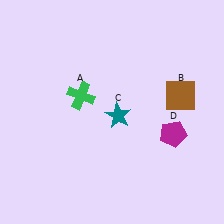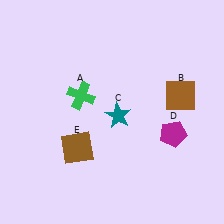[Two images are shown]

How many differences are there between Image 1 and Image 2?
There is 1 difference between the two images.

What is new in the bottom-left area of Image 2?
A brown square (E) was added in the bottom-left area of Image 2.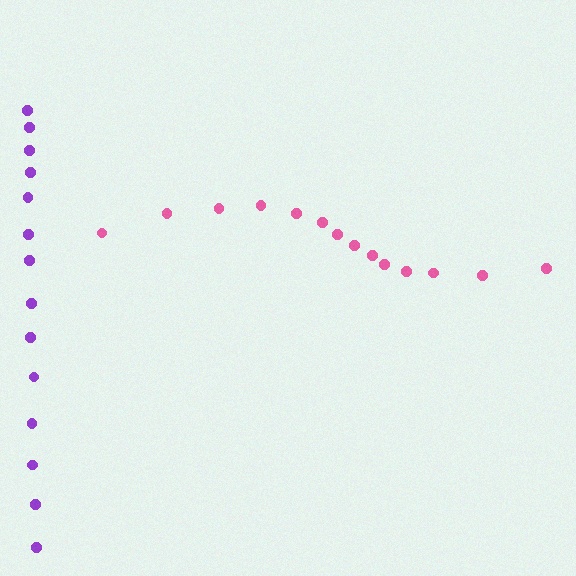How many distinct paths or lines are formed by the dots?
There are 2 distinct paths.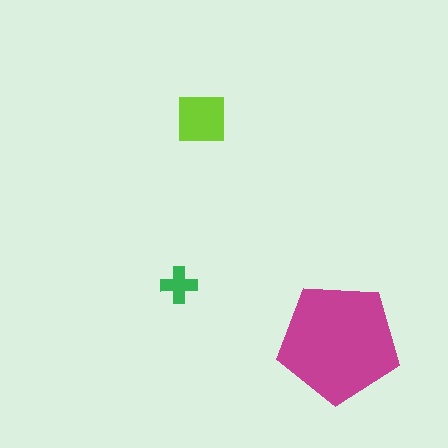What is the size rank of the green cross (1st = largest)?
3rd.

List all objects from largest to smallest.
The magenta pentagon, the lime square, the green cross.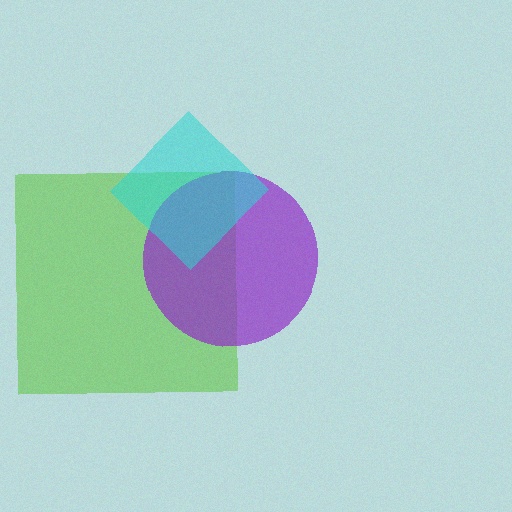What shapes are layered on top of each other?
The layered shapes are: a lime square, a purple circle, a cyan diamond.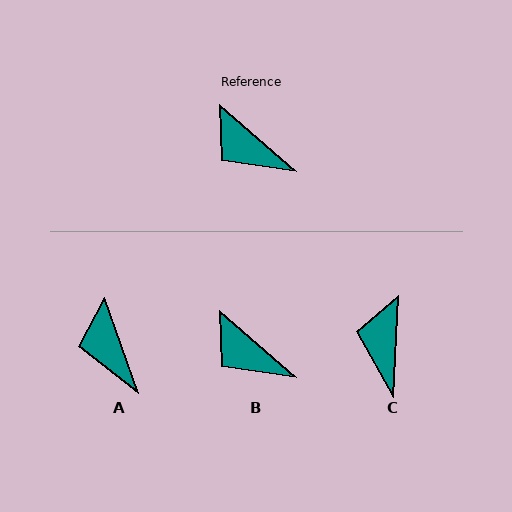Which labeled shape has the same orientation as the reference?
B.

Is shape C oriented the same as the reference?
No, it is off by about 52 degrees.